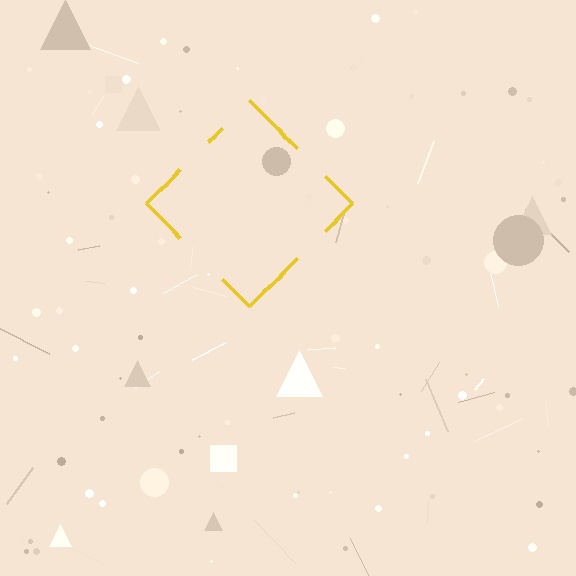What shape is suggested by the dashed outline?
The dashed outline suggests a diamond.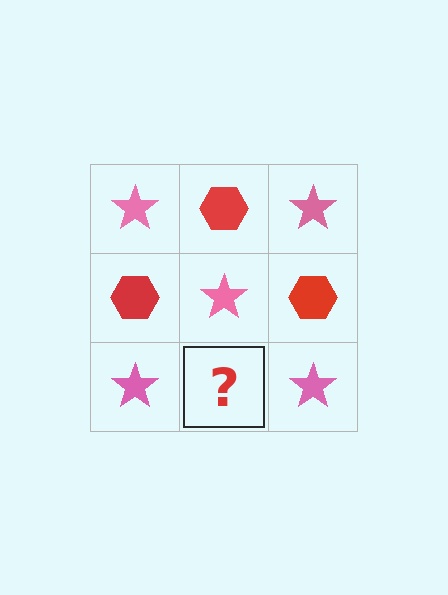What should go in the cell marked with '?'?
The missing cell should contain a red hexagon.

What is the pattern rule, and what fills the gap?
The rule is that it alternates pink star and red hexagon in a checkerboard pattern. The gap should be filled with a red hexagon.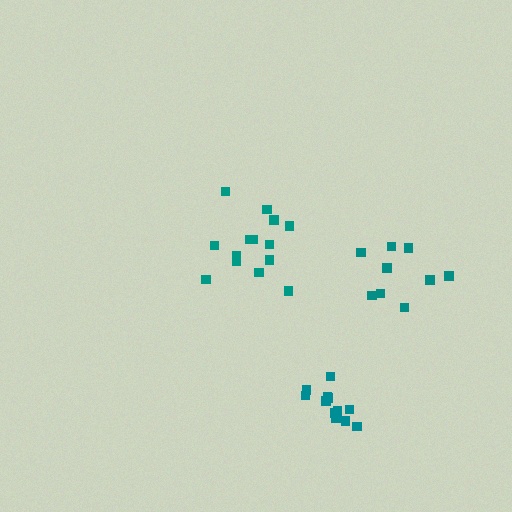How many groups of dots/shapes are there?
There are 3 groups.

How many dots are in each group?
Group 1: 14 dots, Group 2: 9 dots, Group 3: 13 dots (36 total).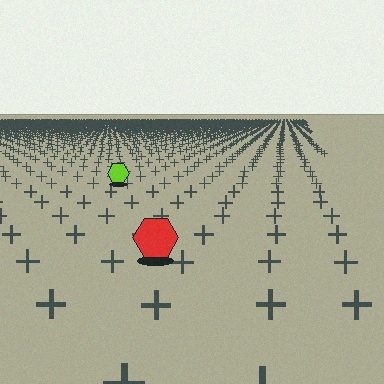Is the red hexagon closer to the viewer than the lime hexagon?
Yes. The red hexagon is closer — you can tell from the texture gradient: the ground texture is coarser near it.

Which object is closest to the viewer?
The red hexagon is closest. The texture marks near it are larger and more spread out.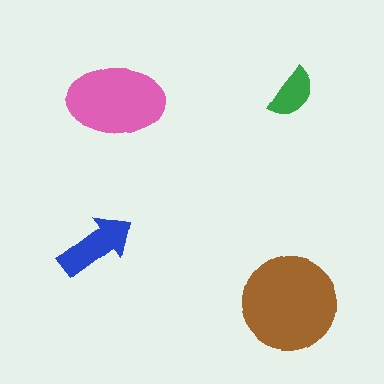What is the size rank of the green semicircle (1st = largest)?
4th.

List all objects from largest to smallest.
The brown circle, the pink ellipse, the blue arrow, the green semicircle.